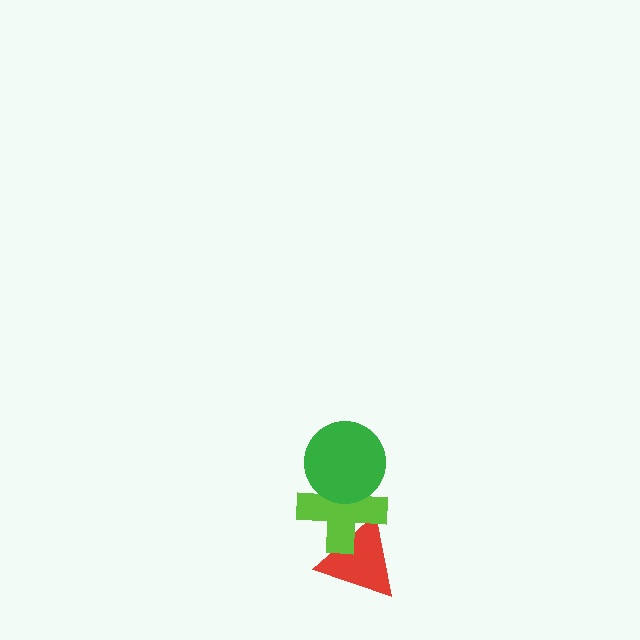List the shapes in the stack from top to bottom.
From top to bottom: the green circle, the lime cross, the red triangle.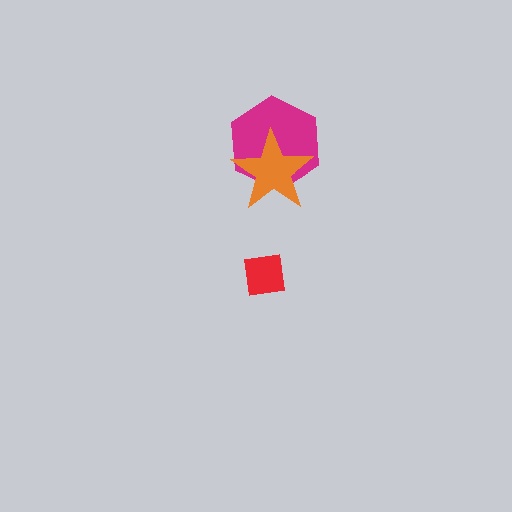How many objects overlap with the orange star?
1 object overlaps with the orange star.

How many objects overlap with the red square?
0 objects overlap with the red square.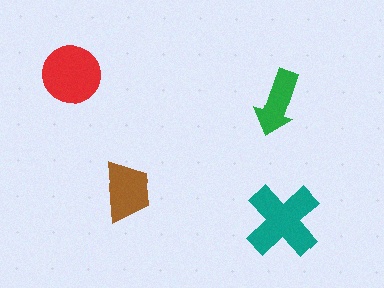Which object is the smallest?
The green arrow.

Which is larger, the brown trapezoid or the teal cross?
The teal cross.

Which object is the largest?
The teal cross.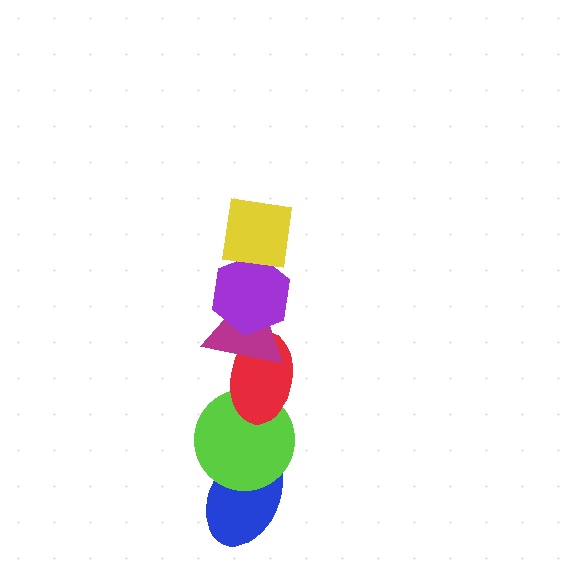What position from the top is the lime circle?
The lime circle is 5th from the top.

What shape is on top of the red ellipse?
The magenta triangle is on top of the red ellipse.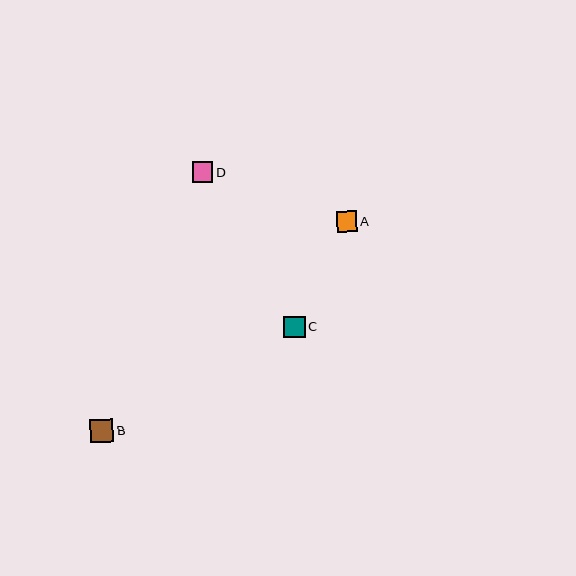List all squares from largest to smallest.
From largest to smallest: B, C, A, D.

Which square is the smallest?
Square D is the smallest with a size of approximately 20 pixels.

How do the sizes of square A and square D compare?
Square A and square D are approximately the same size.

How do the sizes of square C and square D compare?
Square C and square D are approximately the same size.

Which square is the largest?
Square B is the largest with a size of approximately 23 pixels.